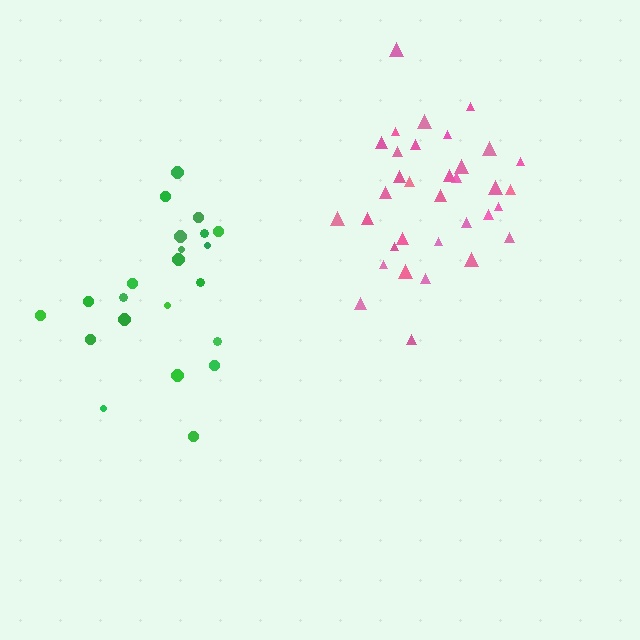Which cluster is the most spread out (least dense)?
Green.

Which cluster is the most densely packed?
Pink.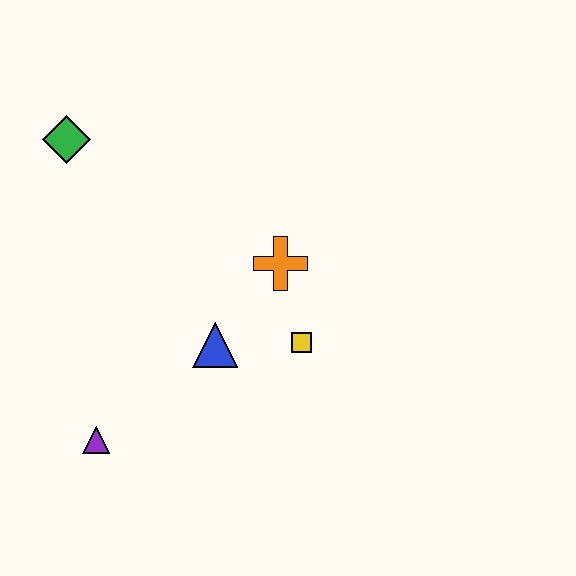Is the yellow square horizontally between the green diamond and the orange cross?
No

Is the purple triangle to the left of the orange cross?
Yes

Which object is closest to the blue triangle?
The yellow square is closest to the blue triangle.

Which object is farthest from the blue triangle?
The green diamond is farthest from the blue triangle.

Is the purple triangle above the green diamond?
No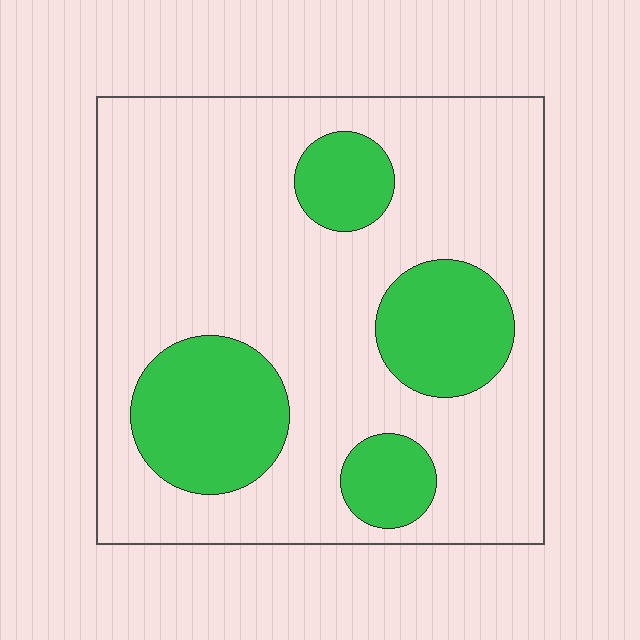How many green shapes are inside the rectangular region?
4.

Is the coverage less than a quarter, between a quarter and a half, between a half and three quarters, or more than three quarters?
Between a quarter and a half.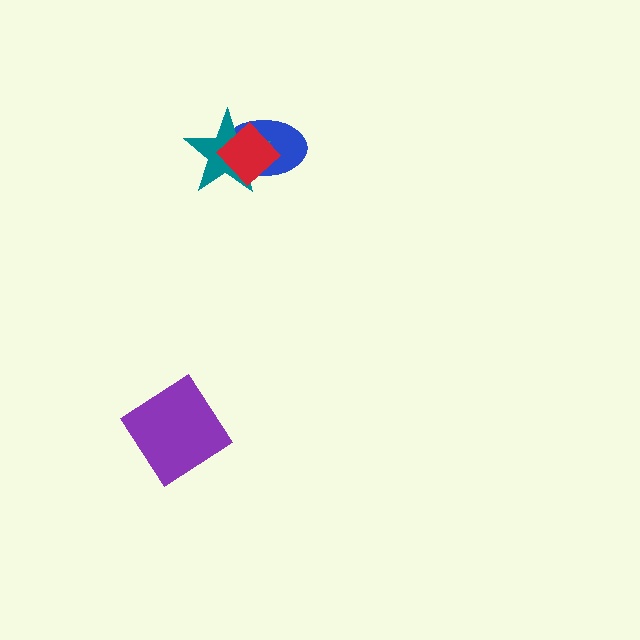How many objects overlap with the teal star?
2 objects overlap with the teal star.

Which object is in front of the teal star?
The red diamond is in front of the teal star.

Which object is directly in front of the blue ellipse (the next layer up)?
The teal star is directly in front of the blue ellipse.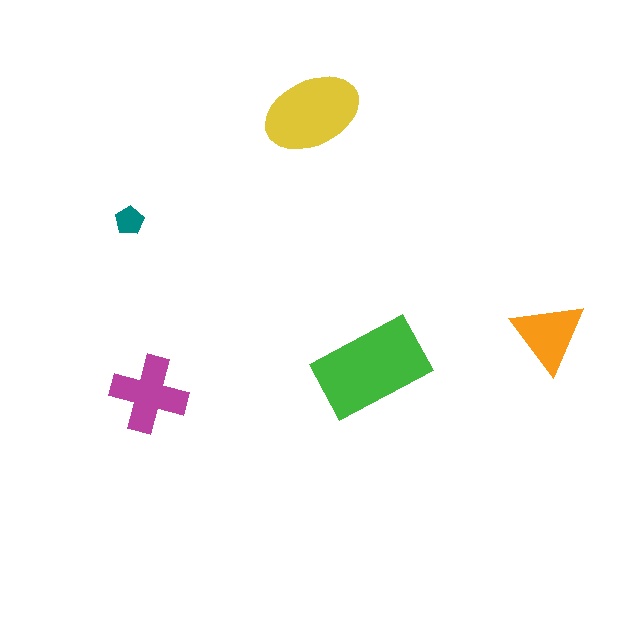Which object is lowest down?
The magenta cross is bottommost.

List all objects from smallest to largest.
The teal pentagon, the orange triangle, the magenta cross, the yellow ellipse, the green rectangle.